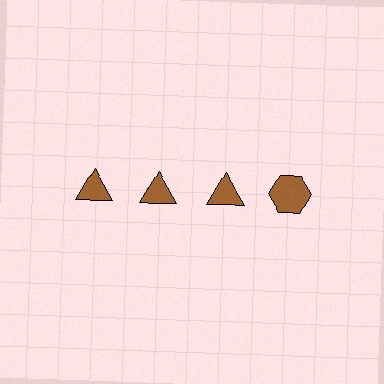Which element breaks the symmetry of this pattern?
The brown hexagon in the top row, second from right column breaks the symmetry. All other shapes are brown triangles.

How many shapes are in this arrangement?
There are 4 shapes arranged in a grid pattern.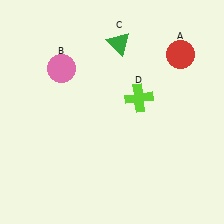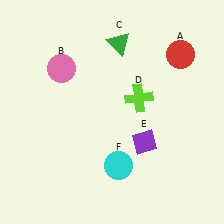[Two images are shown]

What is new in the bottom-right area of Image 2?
A purple diamond (E) was added in the bottom-right area of Image 2.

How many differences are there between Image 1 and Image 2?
There are 2 differences between the two images.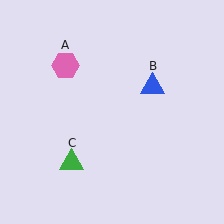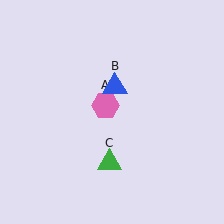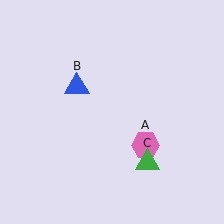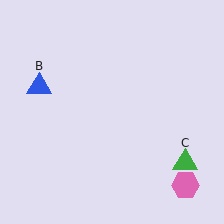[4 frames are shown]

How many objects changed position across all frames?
3 objects changed position: pink hexagon (object A), blue triangle (object B), green triangle (object C).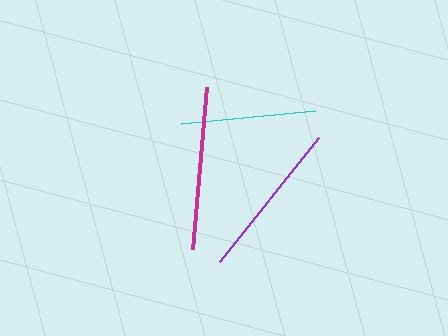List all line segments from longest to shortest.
From longest to shortest: magenta, purple, cyan.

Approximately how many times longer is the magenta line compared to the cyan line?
The magenta line is approximately 1.2 times the length of the cyan line.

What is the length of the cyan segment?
The cyan segment is approximately 135 pixels long.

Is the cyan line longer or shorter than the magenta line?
The magenta line is longer than the cyan line.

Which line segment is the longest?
The magenta line is the longest at approximately 162 pixels.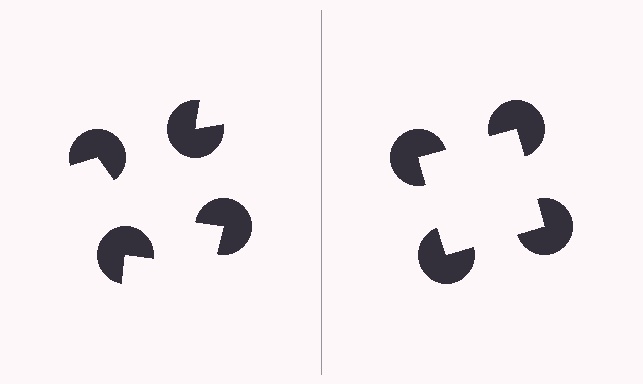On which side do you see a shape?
An illusory square appears on the right side. On the left side the wedge cuts are rotated, so no coherent shape forms.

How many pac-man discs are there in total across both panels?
8 — 4 on each side.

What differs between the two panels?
The pac-man discs are positioned identically on both sides; only the wedge orientations differ. On the right they align to a square; on the left they are misaligned.